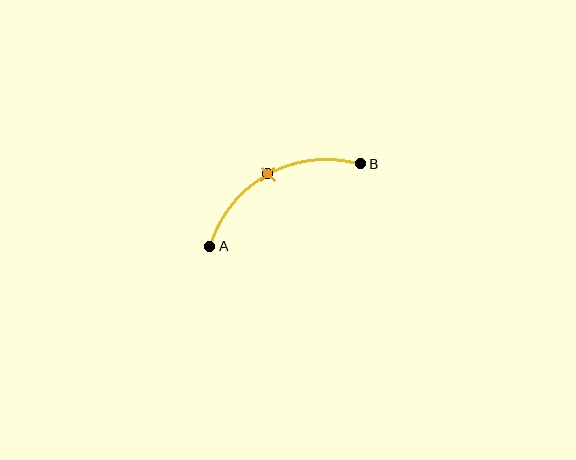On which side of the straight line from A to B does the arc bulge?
The arc bulges above the straight line connecting A and B.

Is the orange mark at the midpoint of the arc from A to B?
Yes. The orange mark lies on the arc at equal arc-length from both A and B — it is the arc midpoint.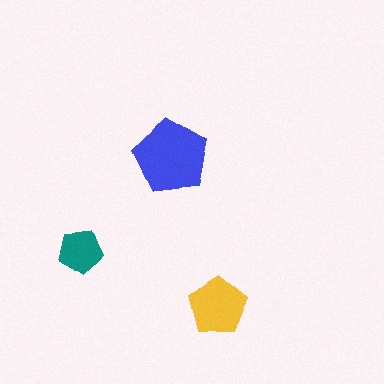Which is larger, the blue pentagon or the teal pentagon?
The blue one.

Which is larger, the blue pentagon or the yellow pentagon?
The blue one.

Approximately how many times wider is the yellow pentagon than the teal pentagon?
About 1.5 times wider.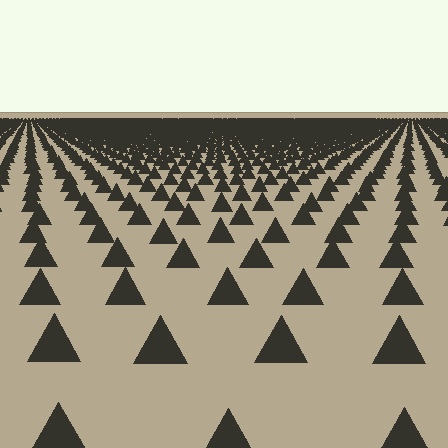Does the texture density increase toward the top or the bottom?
Density increases toward the top.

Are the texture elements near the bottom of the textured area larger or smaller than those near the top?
Larger. Near the bottom, elements are closer to the viewer and appear at a bigger on-screen size.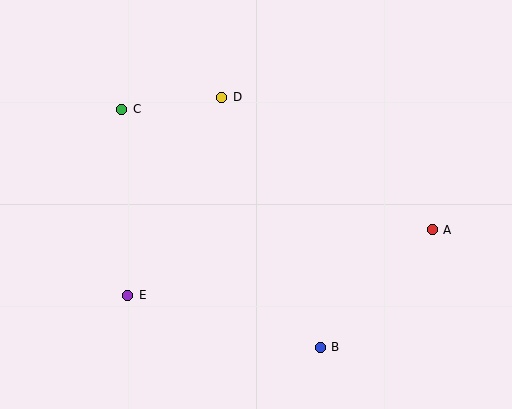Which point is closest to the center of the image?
Point D at (222, 97) is closest to the center.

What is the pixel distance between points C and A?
The distance between C and A is 333 pixels.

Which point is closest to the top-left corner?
Point C is closest to the top-left corner.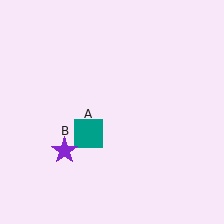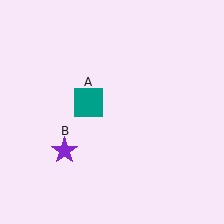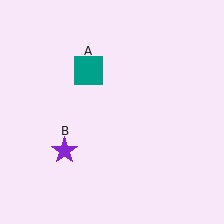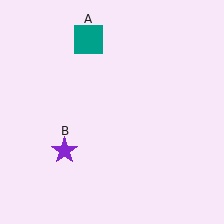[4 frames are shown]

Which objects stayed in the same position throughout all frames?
Purple star (object B) remained stationary.